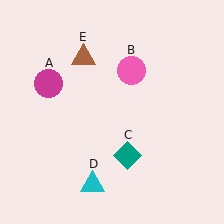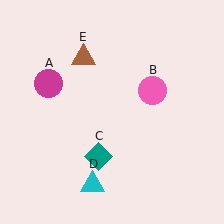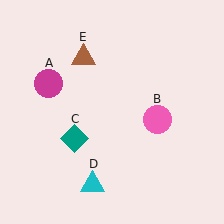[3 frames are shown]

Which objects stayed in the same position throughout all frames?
Magenta circle (object A) and cyan triangle (object D) and brown triangle (object E) remained stationary.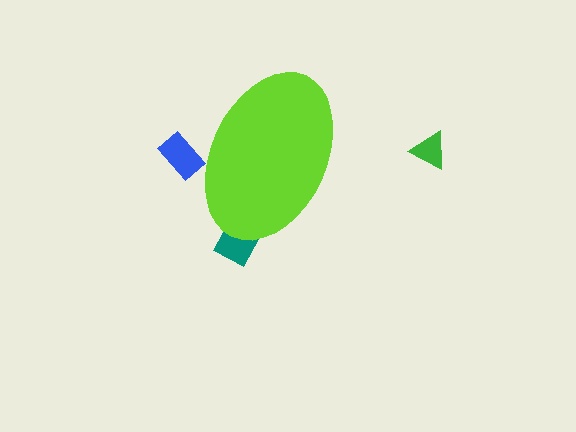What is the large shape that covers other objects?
A lime ellipse.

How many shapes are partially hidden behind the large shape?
2 shapes are partially hidden.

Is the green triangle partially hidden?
No, the green triangle is fully visible.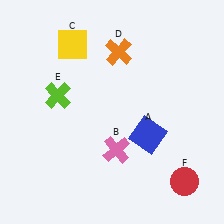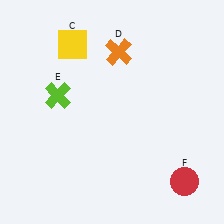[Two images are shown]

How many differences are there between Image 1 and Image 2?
There are 2 differences between the two images.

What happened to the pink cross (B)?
The pink cross (B) was removed in Image 2. It was in the bottom-right area of Image 1.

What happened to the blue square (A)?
The blue square (A) was removed in Image 2. It was in the bottom-right area of Image 1.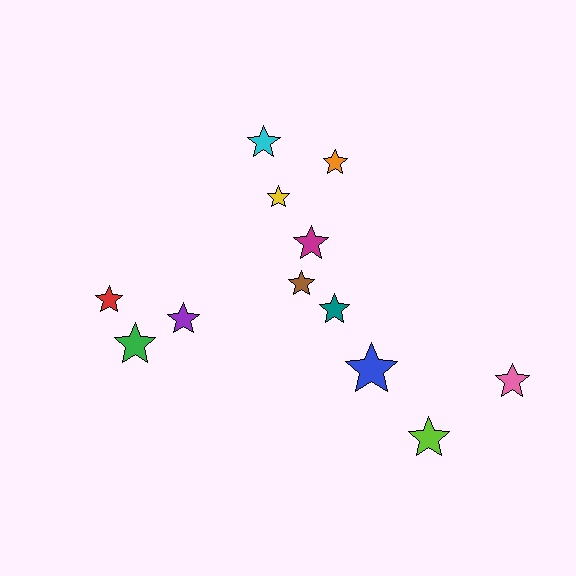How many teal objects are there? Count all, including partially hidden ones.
There is 1 teal object.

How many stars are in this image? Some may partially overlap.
There are 12 stars.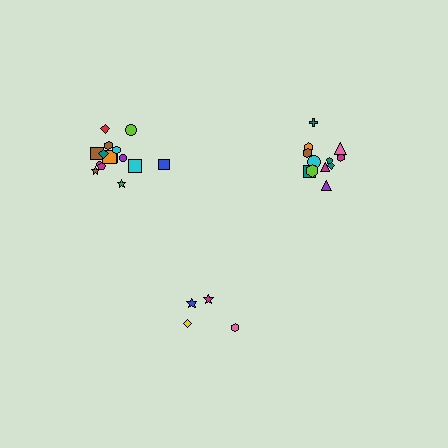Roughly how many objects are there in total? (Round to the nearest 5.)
Roughly 30 objects in total.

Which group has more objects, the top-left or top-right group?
The top-left group.